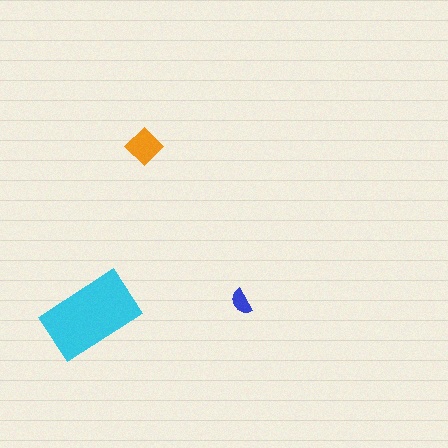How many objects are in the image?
There are 3 objects in the image.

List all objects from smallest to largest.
The blue semicircle, the orange diamond, the cyan rectangle.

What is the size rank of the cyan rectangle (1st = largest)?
1st.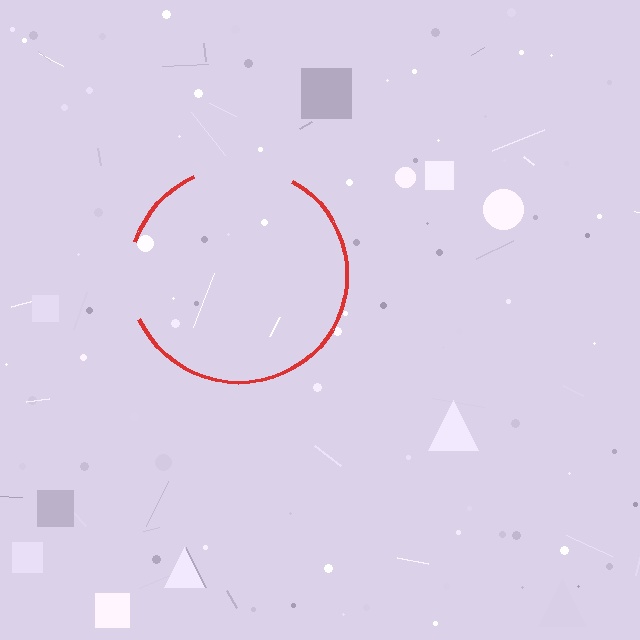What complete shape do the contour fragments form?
The contour fragments form a circle.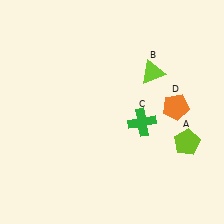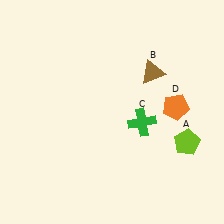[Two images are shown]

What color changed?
The triangle (B) changed from lime in Image 1 to brown in Image 2.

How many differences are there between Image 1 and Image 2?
There is 1 difference between the two images.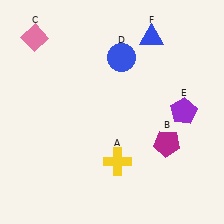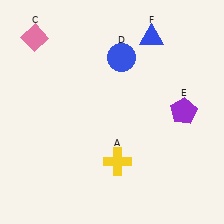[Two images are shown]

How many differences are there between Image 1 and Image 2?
There is 1 difference between the two images.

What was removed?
The magenta pentagon (B) was removed in Image 2.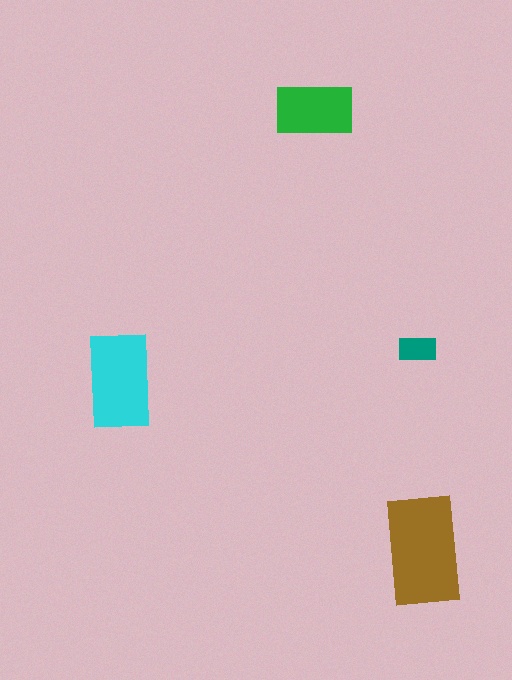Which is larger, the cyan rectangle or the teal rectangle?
The cyan one.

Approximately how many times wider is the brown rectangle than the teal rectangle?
About 3 times wider.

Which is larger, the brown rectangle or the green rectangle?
The brown one.